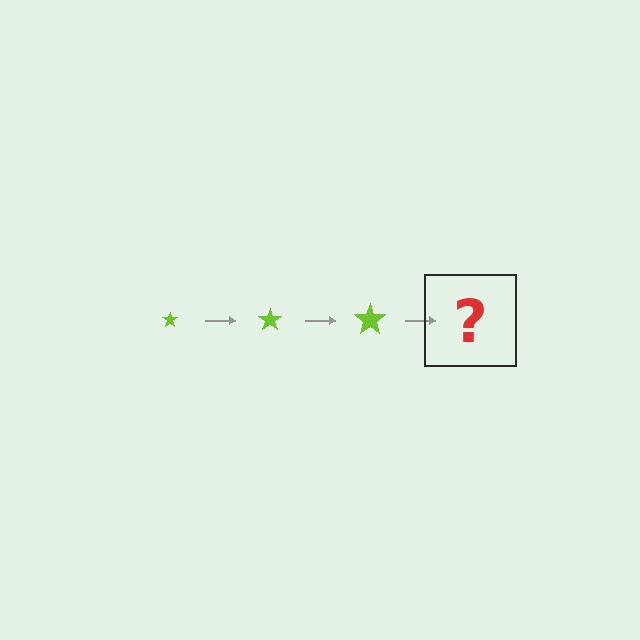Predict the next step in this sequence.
The next step is a lime star, larger than the previous one.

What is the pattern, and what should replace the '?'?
The pattern is that the star gets progressively larger each step. The '?' should be a lime star, larger than the previous one.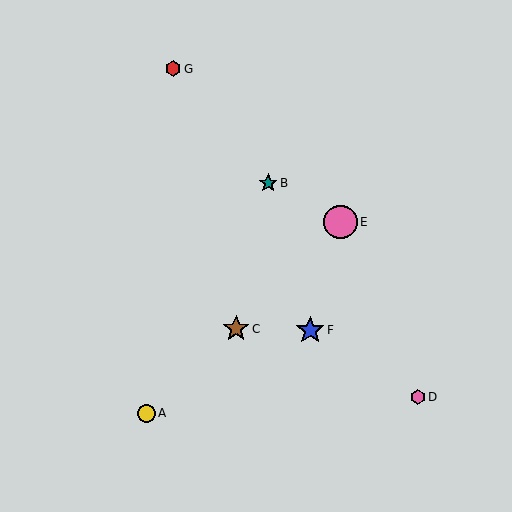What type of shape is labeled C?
Shape C is a brown star.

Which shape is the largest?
The pink circle (labeled E) is the largest.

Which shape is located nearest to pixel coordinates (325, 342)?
The blue star (labeled F) at (310, 330) is nearest to that location.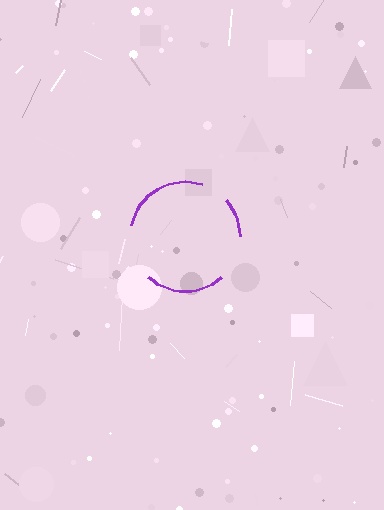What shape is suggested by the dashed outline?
The dashed outline suggests a circle.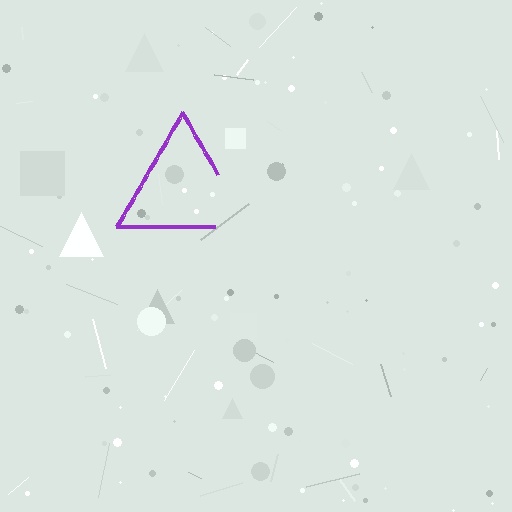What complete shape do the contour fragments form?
The contour fragments form a triangle.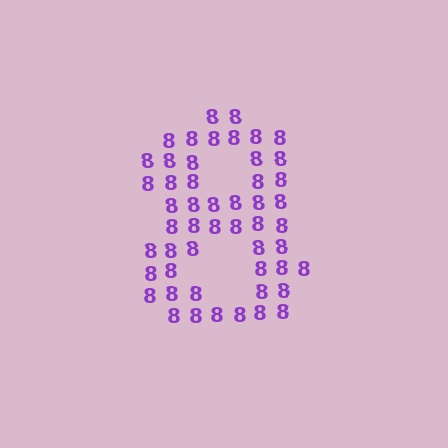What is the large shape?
The large shape is the digit 8.